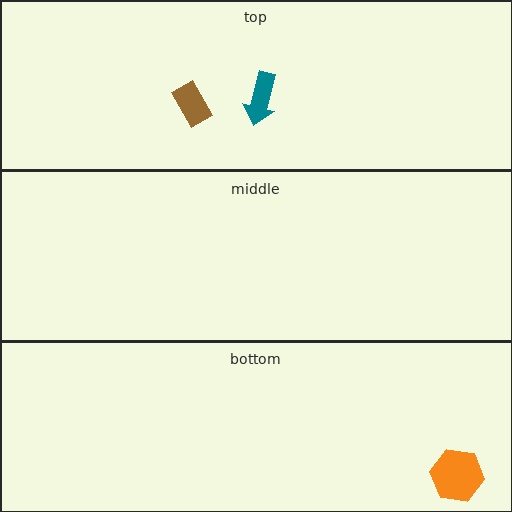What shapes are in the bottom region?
The orange hexagon.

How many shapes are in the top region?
2.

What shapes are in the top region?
The teal arrow, the brown rectangle.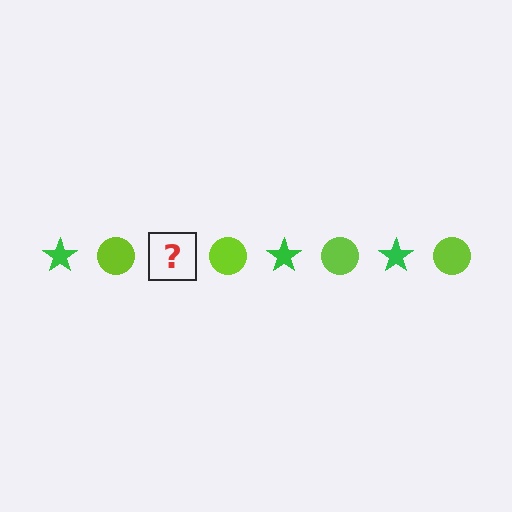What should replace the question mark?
The question mark should be replaced with a green star.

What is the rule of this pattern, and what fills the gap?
The rule is that the pattern alternates between green star and lime circle. The gap should be filled with a green star.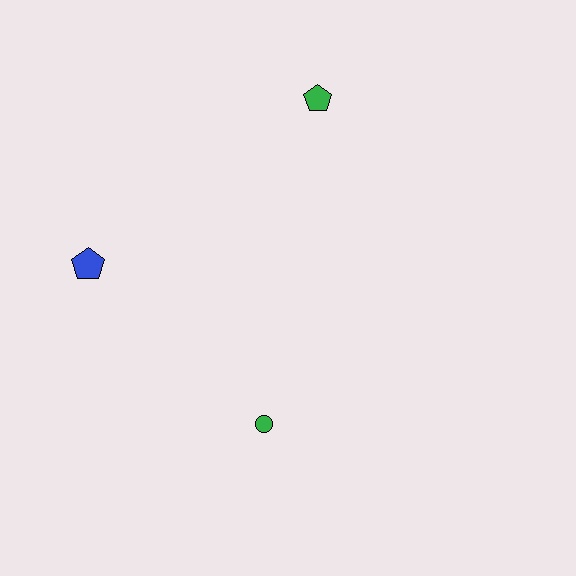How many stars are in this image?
There are no stars.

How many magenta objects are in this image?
There are no magenta objects.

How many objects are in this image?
There are 3 objects.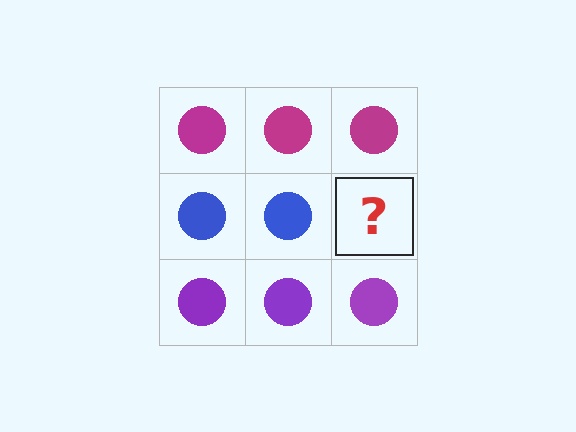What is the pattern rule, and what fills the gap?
The rule is that each row has a consistent color. The gap should be filled with a blue circle.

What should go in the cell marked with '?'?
The missing cell should contain a blue circle.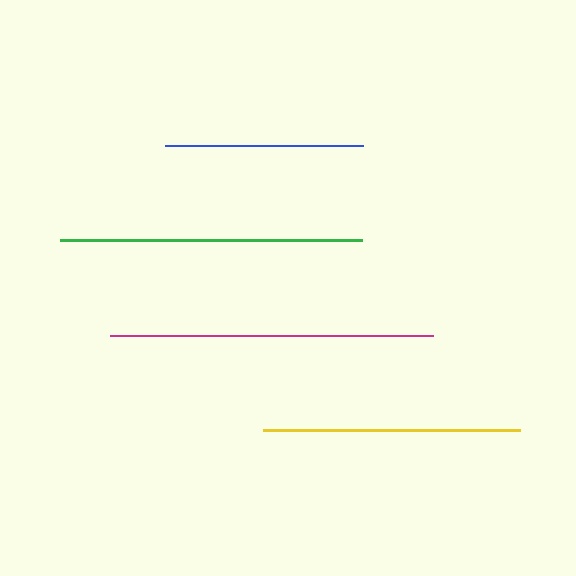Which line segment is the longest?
The magenta line is the longest at approximately 323 pixels.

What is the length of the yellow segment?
The yellow segment is approximately 257 pixels long.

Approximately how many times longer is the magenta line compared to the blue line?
The magenta line is approximately 1.6 times the length of the blue line.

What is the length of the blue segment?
The blue segment is approximately 199 pixels long.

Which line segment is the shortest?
The blue line is the shortest at approximately 199 pixels.